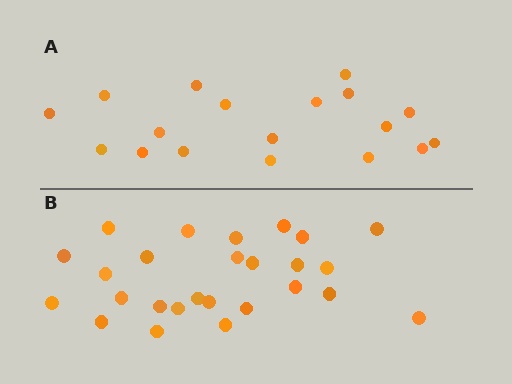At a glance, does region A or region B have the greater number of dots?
Region B (the bottom region) has more dots.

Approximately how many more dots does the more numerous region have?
Region B has roughly 8 or so more dots than region A.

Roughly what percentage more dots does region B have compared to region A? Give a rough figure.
About 45% more.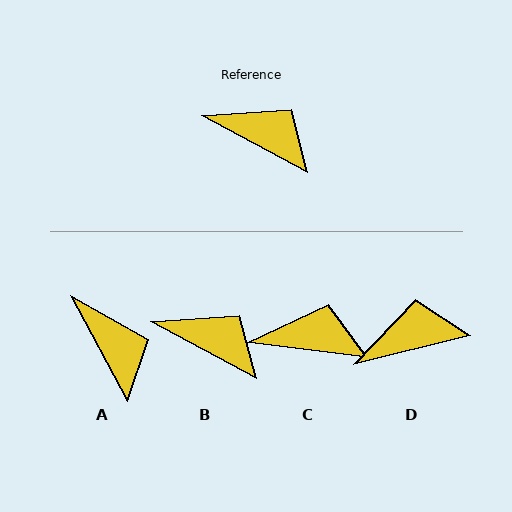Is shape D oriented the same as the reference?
No, it is off by about 42 degrees.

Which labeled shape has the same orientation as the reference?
B.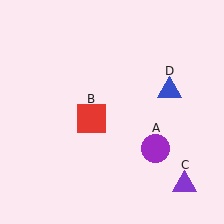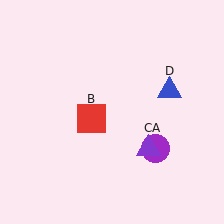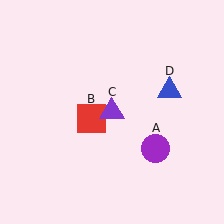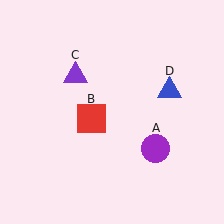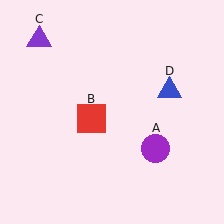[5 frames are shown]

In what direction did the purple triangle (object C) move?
The purple triangle (object C) moved up and to the left.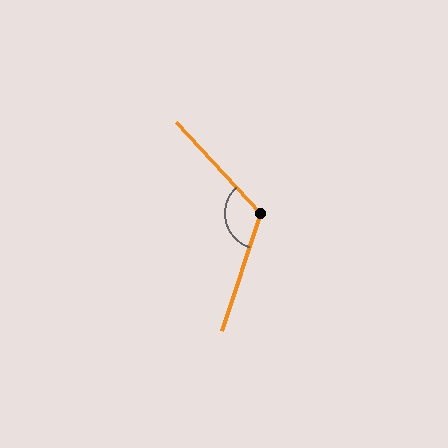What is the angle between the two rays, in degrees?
Approximately 119 degrees.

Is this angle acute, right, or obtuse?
It is obtuse.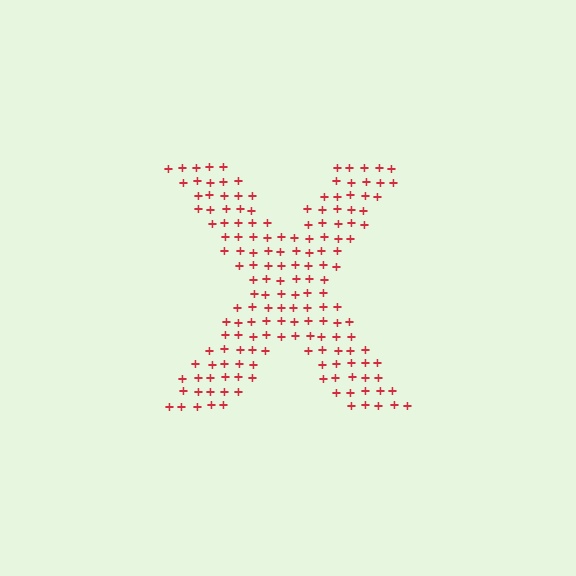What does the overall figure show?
The overall figure shows the letter X.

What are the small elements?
The small elements are plus signs.